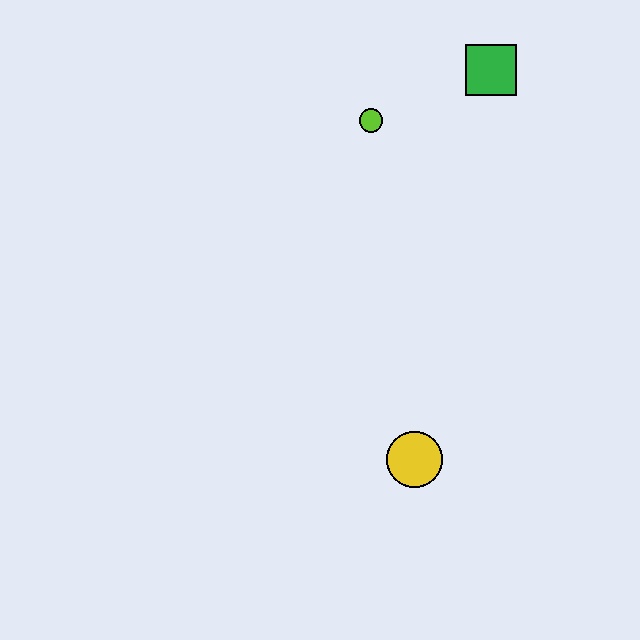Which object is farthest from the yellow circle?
The green square is farthest from the yellow circle.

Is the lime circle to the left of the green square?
Yes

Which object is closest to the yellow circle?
The lime circle is closest to the yellow circle.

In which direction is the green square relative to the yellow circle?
The green square is above the yellow circle.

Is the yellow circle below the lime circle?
Yes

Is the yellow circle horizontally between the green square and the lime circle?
Yes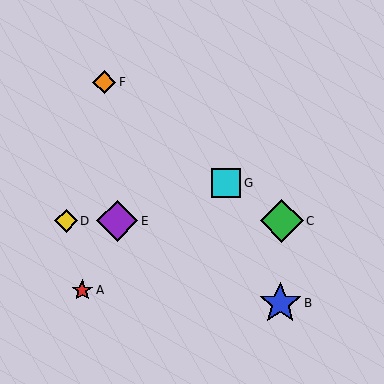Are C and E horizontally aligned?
Yes, both are at y≈221.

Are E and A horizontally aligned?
No, E is at y≈221 and A is at y≈290.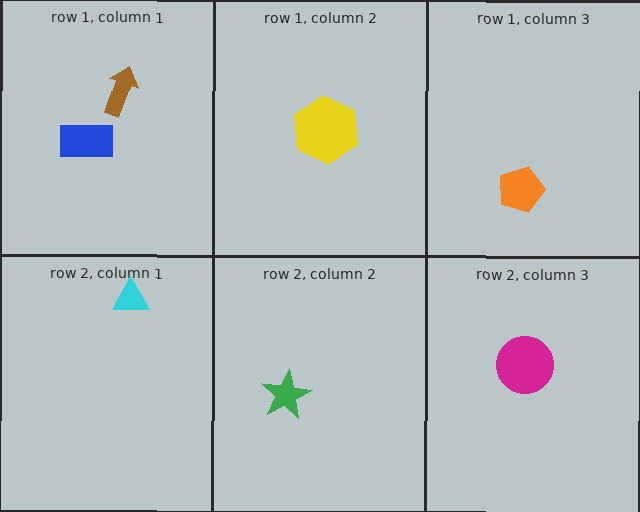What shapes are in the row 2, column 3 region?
The magenta circle.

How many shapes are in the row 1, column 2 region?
1.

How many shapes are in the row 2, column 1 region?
1.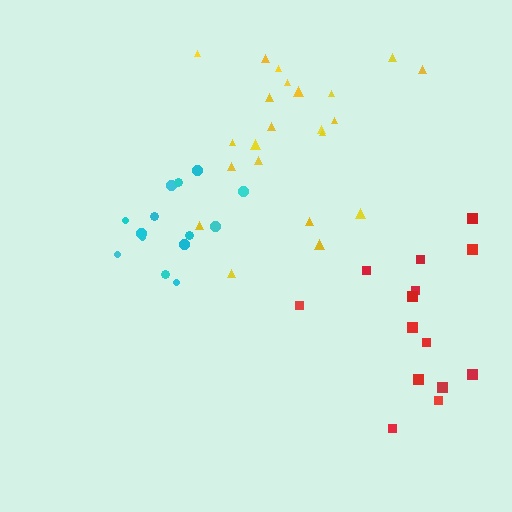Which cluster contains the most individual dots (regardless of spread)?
Yellow (22).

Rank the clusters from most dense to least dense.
cyan, yellow, red.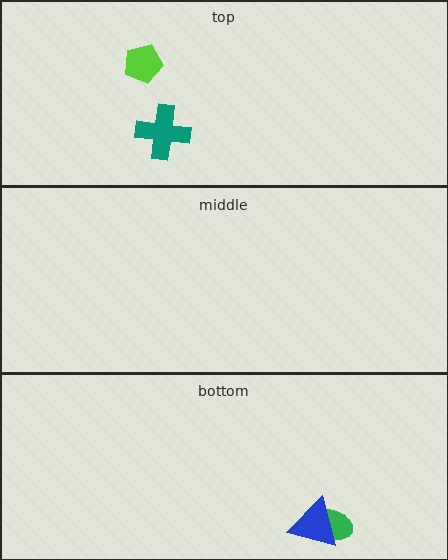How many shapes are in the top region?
2.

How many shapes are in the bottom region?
2.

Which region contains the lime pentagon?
The top region.